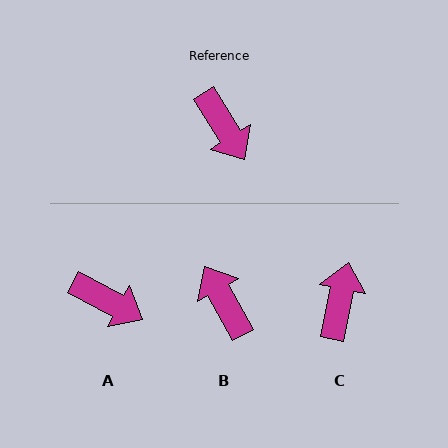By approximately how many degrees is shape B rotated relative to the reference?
Approximately 177 degrees counter-clockwise.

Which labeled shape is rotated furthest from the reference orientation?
B, about 177 degrees away.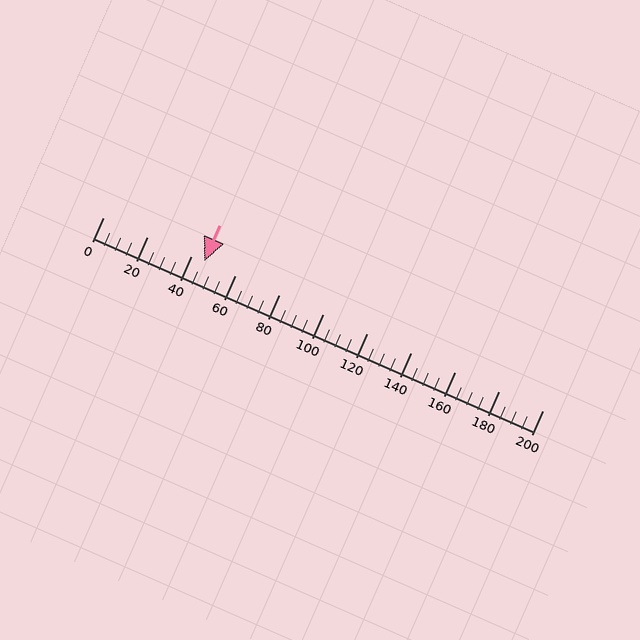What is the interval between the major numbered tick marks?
The major tick marks are spaced 20 units apart.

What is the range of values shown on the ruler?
The ruler shows values from 0 to 200.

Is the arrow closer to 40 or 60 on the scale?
The arrow is closer to 40.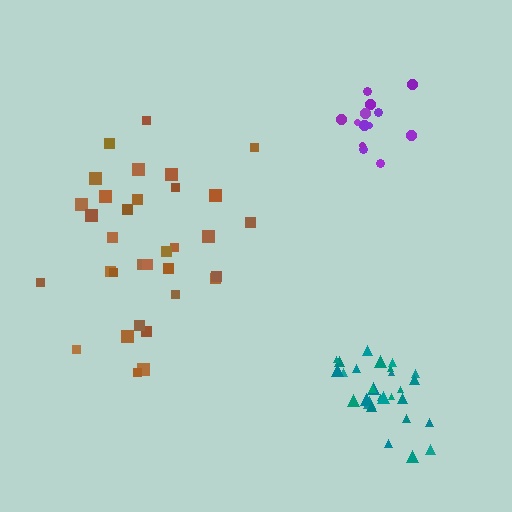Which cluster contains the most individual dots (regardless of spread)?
Brown (33).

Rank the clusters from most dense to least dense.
teal, purple, brown.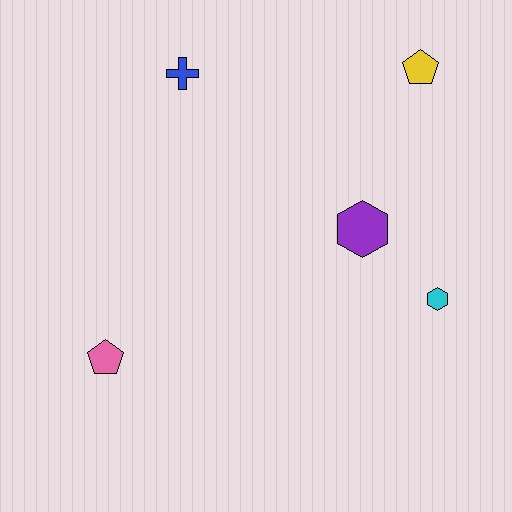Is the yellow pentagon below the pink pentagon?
No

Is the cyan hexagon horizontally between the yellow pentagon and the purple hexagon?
No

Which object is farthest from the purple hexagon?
The pink pentagon is farthest from the purple hexagon.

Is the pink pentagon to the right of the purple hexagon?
No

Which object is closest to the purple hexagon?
The cyan hexagon is closest to the purple hexagon.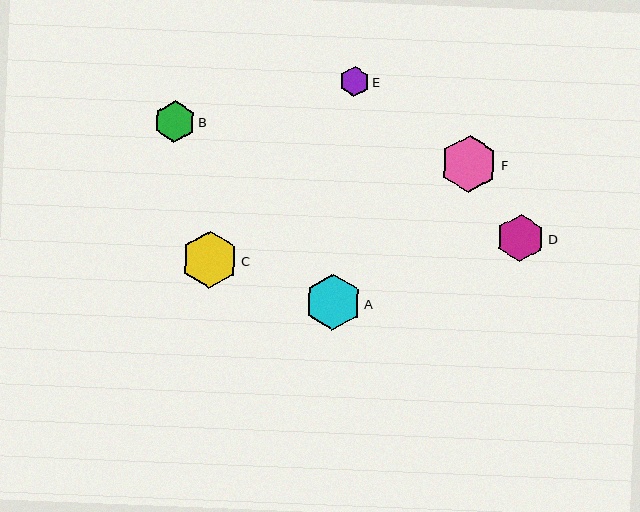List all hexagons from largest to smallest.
From largest to smallest: F, C, A, D, B, E.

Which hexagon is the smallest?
Hexagon E is the smallest with a size of approximately 30 pixels.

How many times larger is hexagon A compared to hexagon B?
Hexagon A is approximately 1.4 times the size of hexagon B.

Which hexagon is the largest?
Hexagon F is the largest with a size of approximately 57 pixels.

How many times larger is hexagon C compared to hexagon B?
Hexagon C is approximately 1.4 times the size of hexagon B.